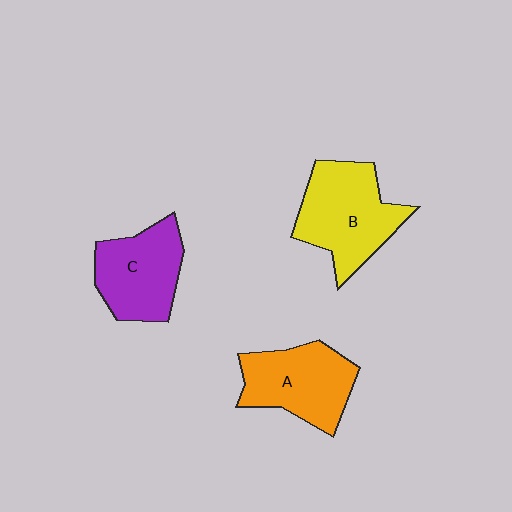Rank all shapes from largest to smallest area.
From largest to smallest: B (yellow), A (orange), C (purple).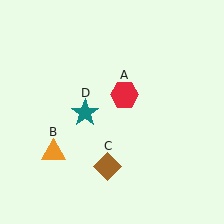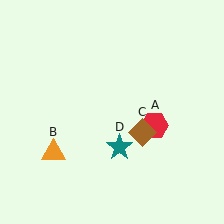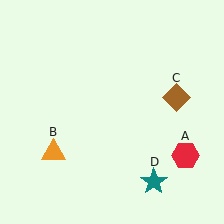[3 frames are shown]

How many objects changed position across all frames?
3 objects changed position: red hexagon (object A), brown diamond (object C), teal star (object D).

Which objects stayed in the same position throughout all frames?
Orange triangle (object B) remained stationary.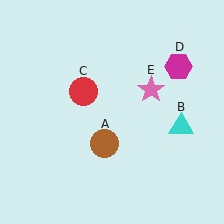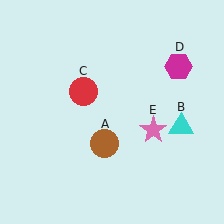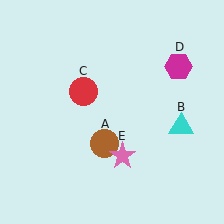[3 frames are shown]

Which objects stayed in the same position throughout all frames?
Brown circle (object A) and cyan triangle (object B) and red circle (object C) and magenta hexagon (object D) remained stationary.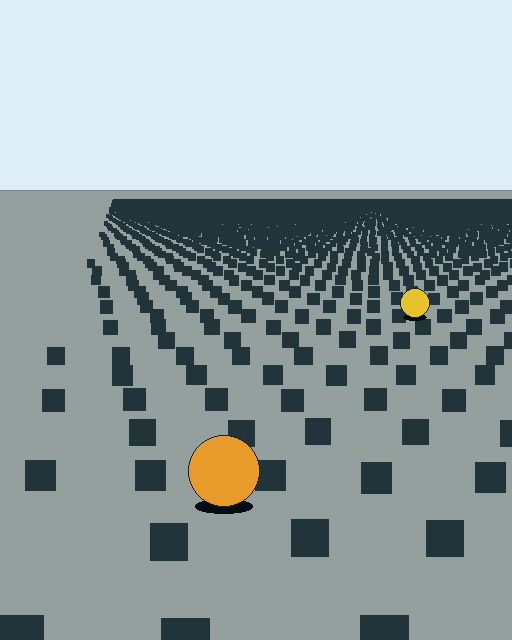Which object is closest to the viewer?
The orange circle is closest. The texture marks near it are larger and more spread out.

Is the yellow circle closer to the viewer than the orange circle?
No. The orange circle is closer — you can tell from the texture gradient: the ground texture is coarser near it.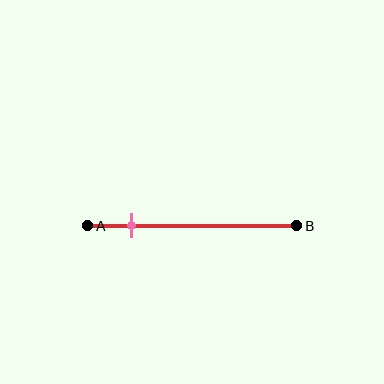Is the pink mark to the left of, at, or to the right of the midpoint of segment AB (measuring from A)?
The pink mark is to the left of the midpoint of segment AB.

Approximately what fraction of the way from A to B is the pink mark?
The pink mark is approximately 20% of the way from A to B.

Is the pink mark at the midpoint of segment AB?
No, the mark is at about 20% from A, not at the 50% midpoint.